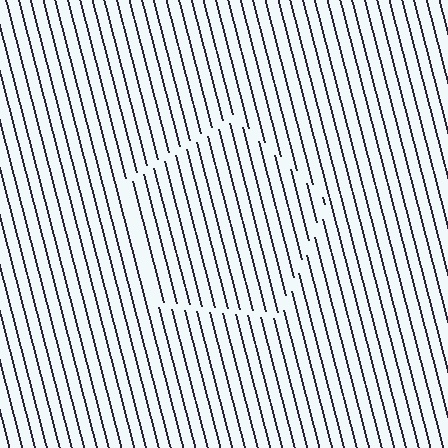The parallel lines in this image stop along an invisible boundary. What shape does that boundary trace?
An illusory pentagon. The interior of the shape contains the same grating, shifted by half a period — the contour is defined by the phase discontinuity where line-ends from the inner and outer gratings abut.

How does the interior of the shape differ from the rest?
The interior of the shape contains the same grating, shifted by half a period — the contour is defined by the phase discontinuity where line-ends from the inner and outer gratings abut.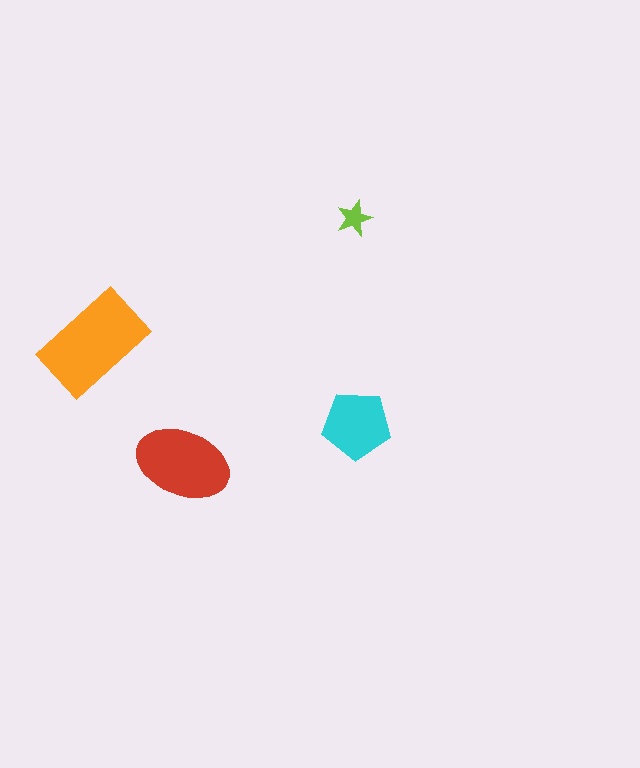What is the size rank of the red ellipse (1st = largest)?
2nd.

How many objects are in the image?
There are 4 objects in the image.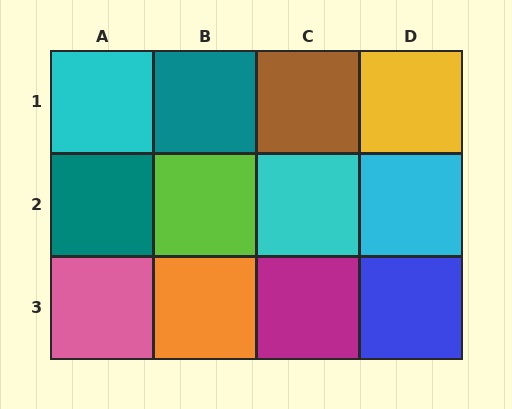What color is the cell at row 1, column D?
Yellow.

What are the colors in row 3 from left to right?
Pink, orange, magenta, blue.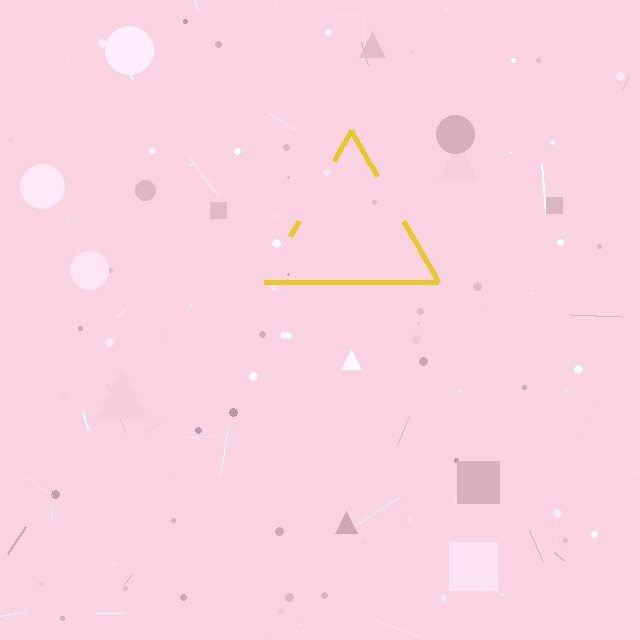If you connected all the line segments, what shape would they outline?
They would outline a triangle.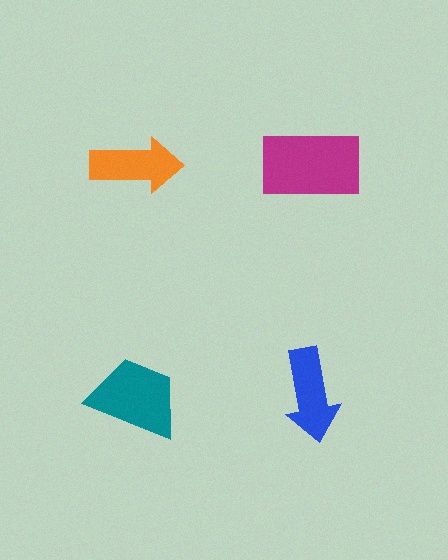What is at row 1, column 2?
A magenta rectangle.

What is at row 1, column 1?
An orange arrow.